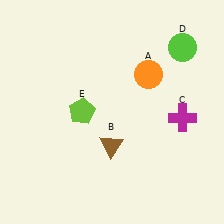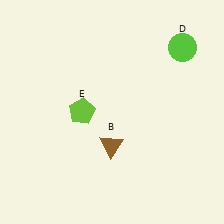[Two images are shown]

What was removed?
The orange circle (A), the magenta cross (C) were removed in Image 2.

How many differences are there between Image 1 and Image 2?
There are 2 differences between the two images.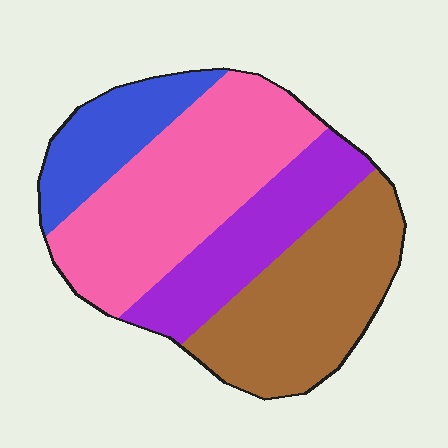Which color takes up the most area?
Pink, at roughly 35%.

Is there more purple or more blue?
Purple.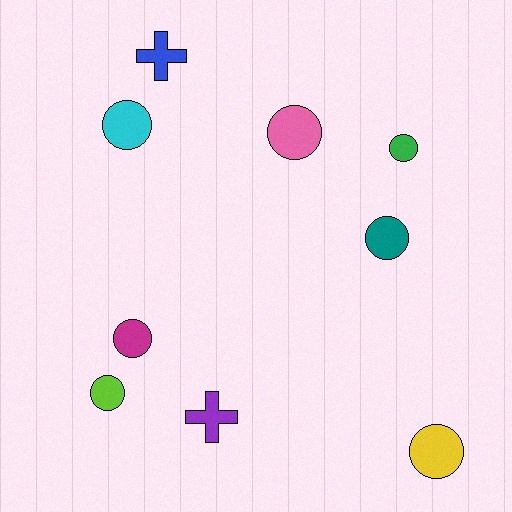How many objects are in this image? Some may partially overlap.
There are 9 objects.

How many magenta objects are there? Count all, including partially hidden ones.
There is 1 magenta object.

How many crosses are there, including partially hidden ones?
There are 2 crosses.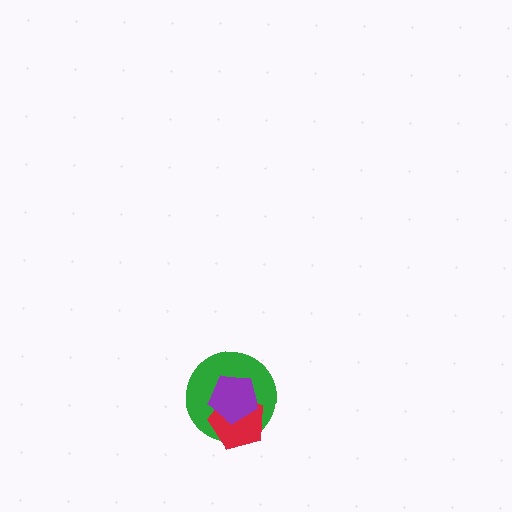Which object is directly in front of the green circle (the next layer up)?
The red pentagon is directly in front of the green circle.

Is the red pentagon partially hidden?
Yes, it is partially covered by another shape.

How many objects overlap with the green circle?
2 objects overlap with the green circle.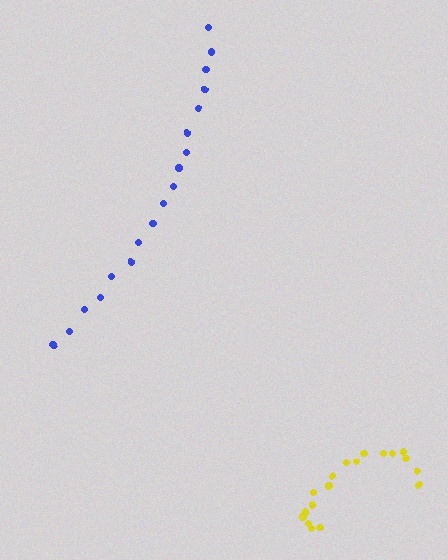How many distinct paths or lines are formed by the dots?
There are 2 distinct paths.